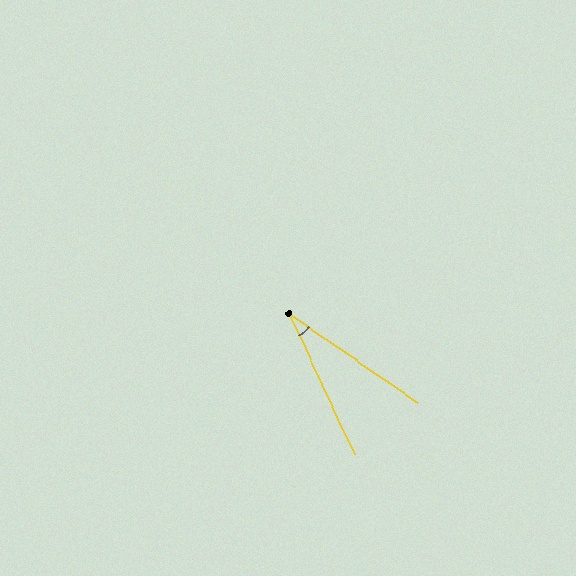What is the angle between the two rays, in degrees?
Approximately 31 degrees.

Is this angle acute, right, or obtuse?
It is acute.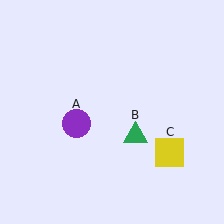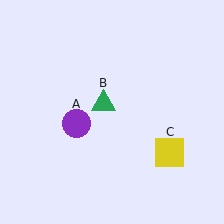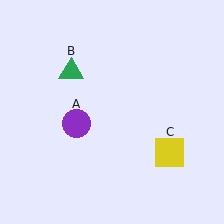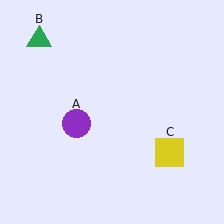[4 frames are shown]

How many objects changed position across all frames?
1 object changed position: green triangle (object B).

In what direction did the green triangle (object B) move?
The green triangle (object B) moved up and to the left.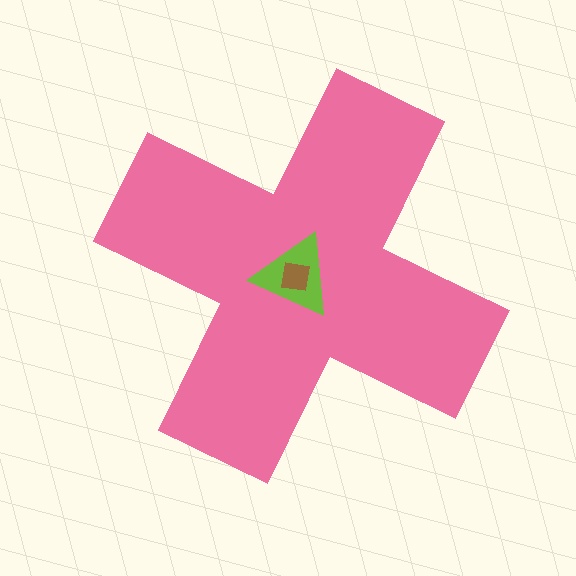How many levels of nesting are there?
3.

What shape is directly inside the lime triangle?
The brown square.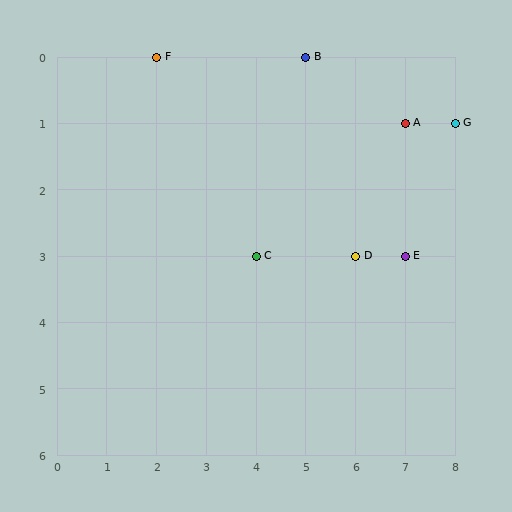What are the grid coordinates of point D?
Point D is at grid coordinates (6, 3).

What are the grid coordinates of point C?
Point C is at grid coordinates (4, 3).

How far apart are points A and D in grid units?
Points A and D are 1 column and 2 rows apart (about 2.2 grid units diagonally).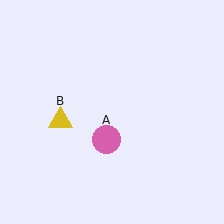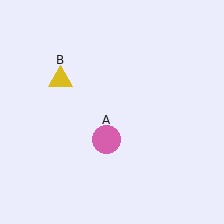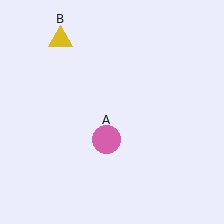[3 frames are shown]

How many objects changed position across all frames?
1 object changed position: yellow triangle (object B).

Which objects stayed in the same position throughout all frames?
Pink circle (object A) remained stationary.